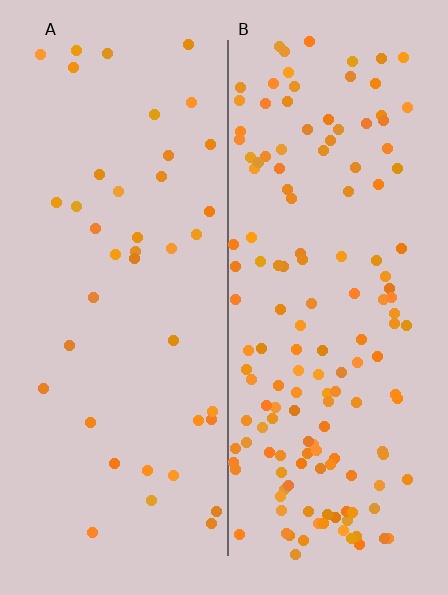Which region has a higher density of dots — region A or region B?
B (the right).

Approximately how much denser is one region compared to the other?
Approximately 3.7× — region B over region A.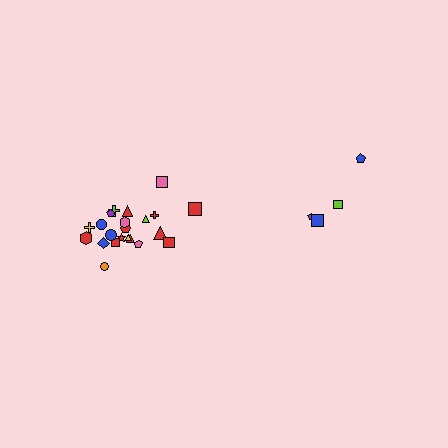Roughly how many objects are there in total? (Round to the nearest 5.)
Roughly 25 objects in total.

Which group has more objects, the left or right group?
The left group.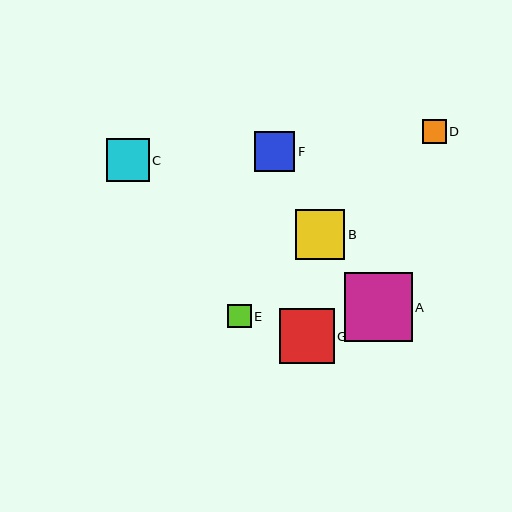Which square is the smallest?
Square D is the smallest with a size of approximately 24 pixels.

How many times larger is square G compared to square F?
Square G is approximately 1.4 times the size of square F.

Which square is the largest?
Square A is the largest with a size of approximately 68 pixels.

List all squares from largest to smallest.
From largest to smallest: A, G, B, C, F, E, D.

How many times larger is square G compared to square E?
Square G is approximately 2.3 times the size of square E.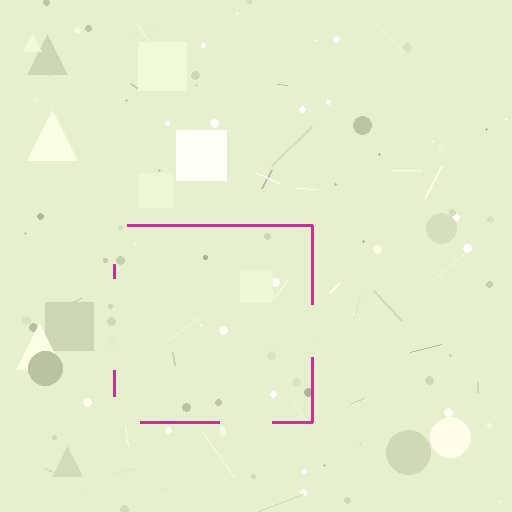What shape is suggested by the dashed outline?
The dashed outline suggests a square.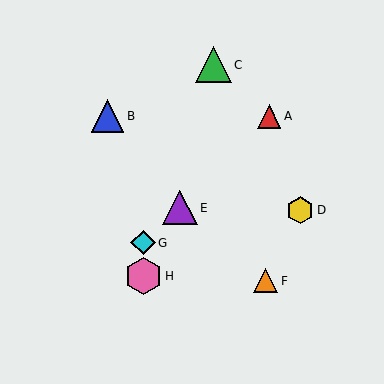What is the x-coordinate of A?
Object A is at x≈269.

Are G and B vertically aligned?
No, G is at x≈143 and B is at x≈108.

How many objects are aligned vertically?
2 objects (G, H) are aligned vertically.